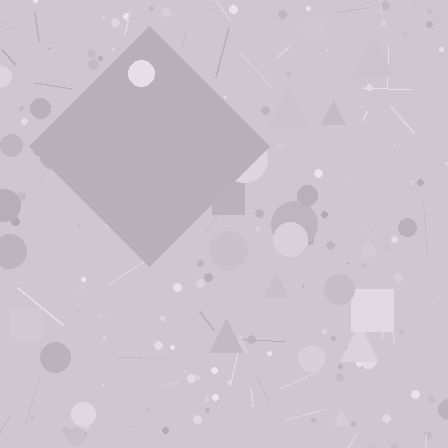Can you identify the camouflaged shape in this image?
The camouflaged shape is a diamond.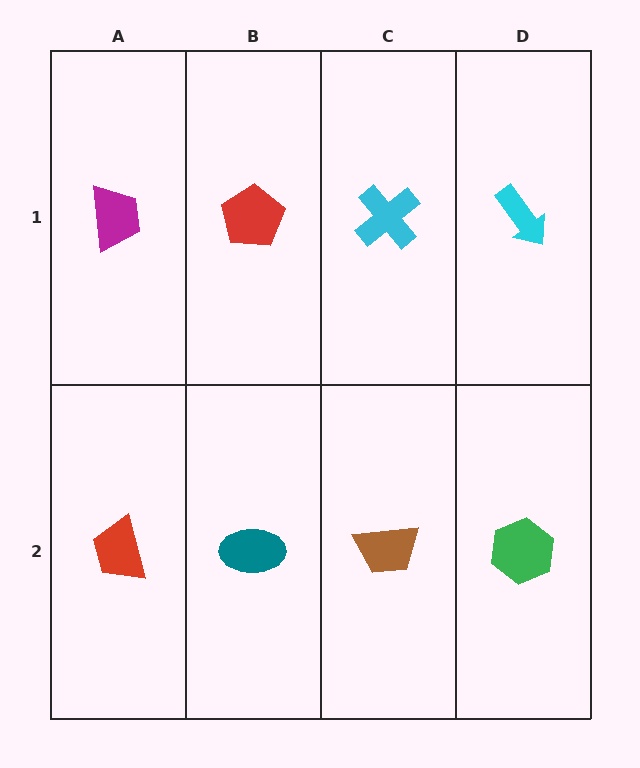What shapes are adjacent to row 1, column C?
A brown trapezoid (row 2, column C), a red pentagon (row 1, column B), a cyan arrow (row 1, column D).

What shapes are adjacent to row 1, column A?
A red trapezoid (row 2, column A), a red pentagon (row 1, column B).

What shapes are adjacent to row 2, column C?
A cyan cross (row 1, column C), a teal ellipse (row 2, column B), a green hexagon (row 2, column D).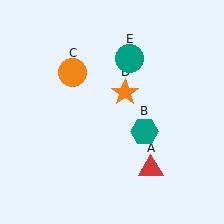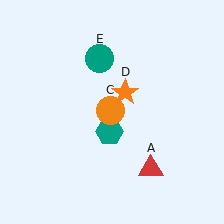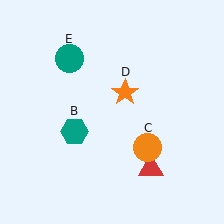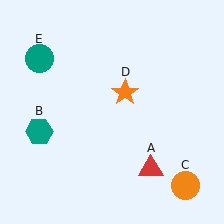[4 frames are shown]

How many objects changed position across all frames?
3 objects changed position: teal hexagon (object B), orange circle (object C), teal circle (object E).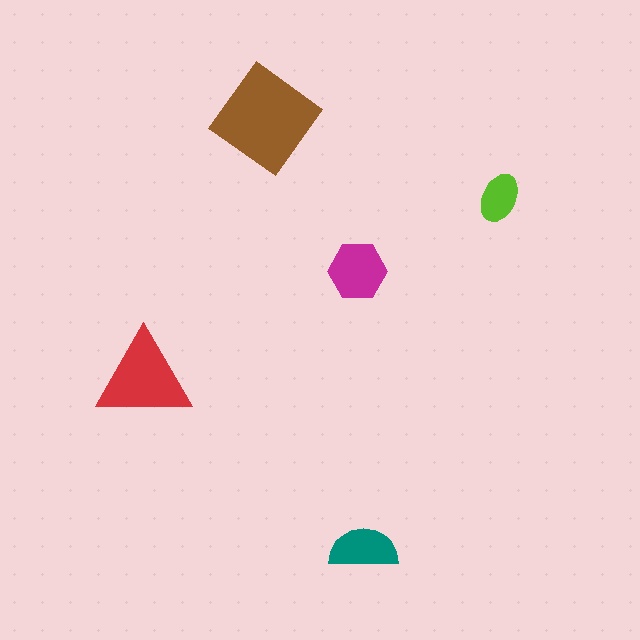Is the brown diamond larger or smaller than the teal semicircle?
Larger.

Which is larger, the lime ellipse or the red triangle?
The red triangle.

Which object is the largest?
The brown diamond.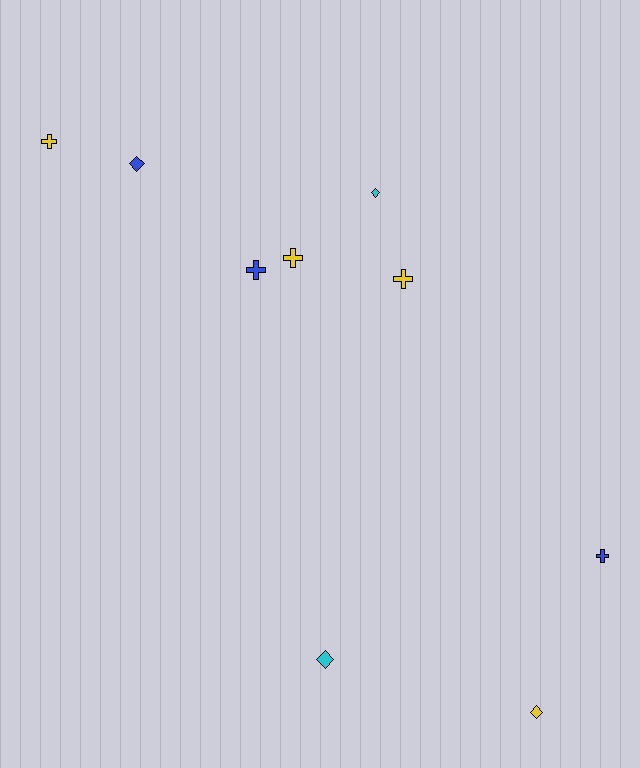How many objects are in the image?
There are 9 objects.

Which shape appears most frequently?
Cross, with 5 objects.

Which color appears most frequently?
Yellow, with 4 objects.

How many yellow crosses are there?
There are 3 yellow crosses.